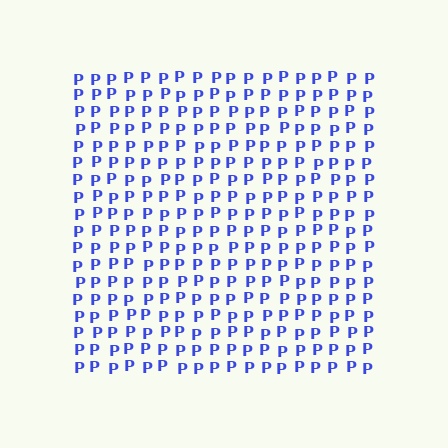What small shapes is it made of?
It is made of small letter P's.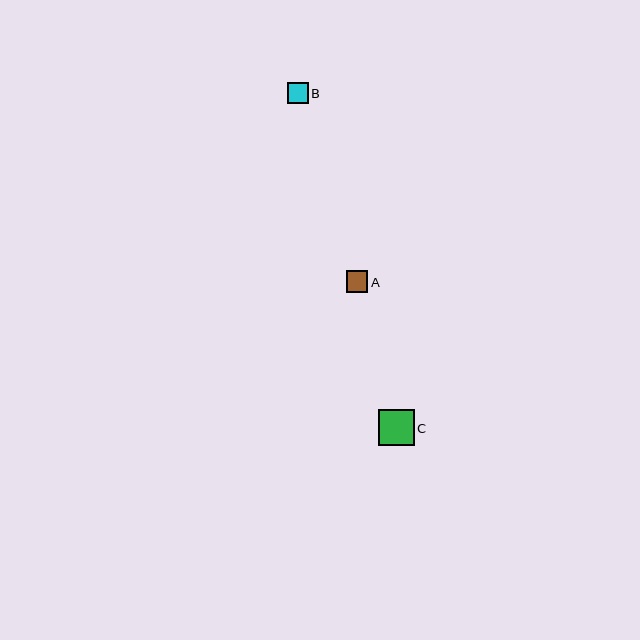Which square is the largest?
Square C is the largest with a size of approximately 36 pixels.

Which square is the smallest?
Square B is the smallest with a size of approximately 20 pixels.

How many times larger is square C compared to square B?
Square C is approximately 1.8 times the size of square B.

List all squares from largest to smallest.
From largest to smallest: C, A, B.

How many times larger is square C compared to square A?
Square C is approximately 1.7 times the size of square A.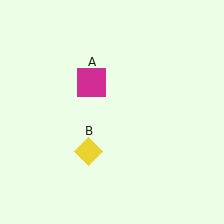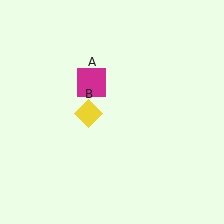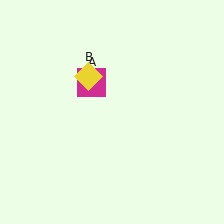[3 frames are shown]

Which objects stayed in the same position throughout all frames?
Magenta square (object A) remained stationary.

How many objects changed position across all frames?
1 object changed position: yellow diamond (object B).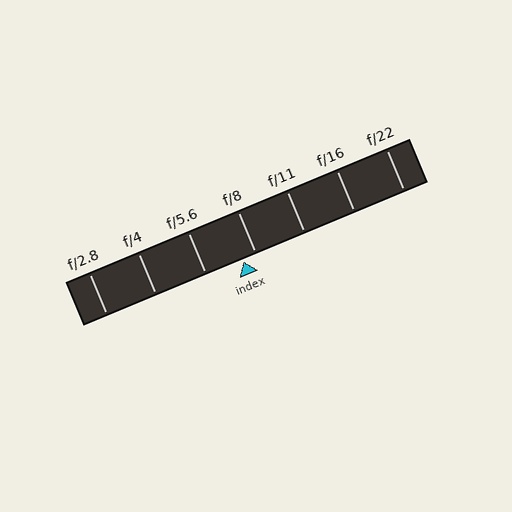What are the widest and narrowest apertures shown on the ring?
The widest aperture shown is f/2.8 and the narrowest is f/22.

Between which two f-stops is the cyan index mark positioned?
The index mark is between f/5.6 and f/8.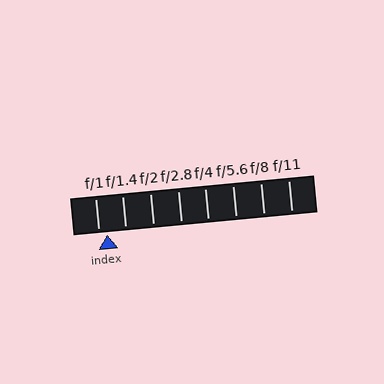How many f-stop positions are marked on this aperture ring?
There are 8 f-stop positions marked.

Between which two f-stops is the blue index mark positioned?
The index mark is between f/1 and f/1.4.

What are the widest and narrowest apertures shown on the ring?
The widest aperture shown is f/1 and the narrowest is f/11.